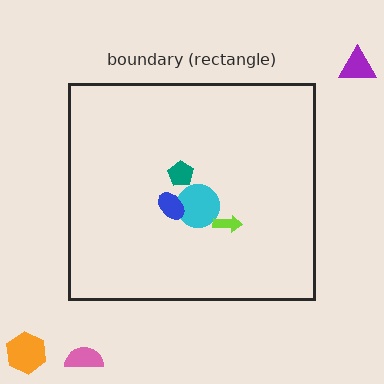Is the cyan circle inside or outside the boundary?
Inside.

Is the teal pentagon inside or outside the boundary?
Inside.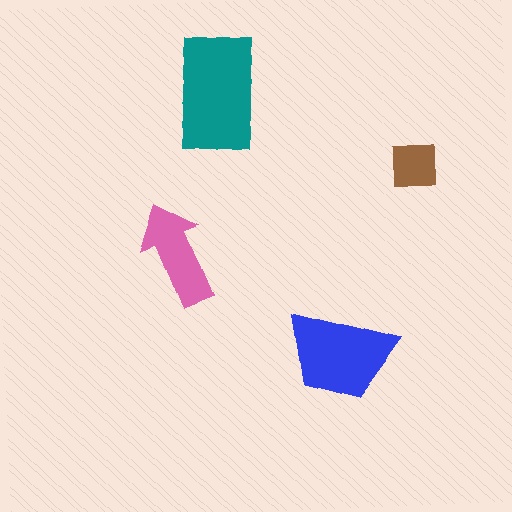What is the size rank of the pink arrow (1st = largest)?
3rd.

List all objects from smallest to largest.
The brown square, the pink arrow, the blue trapezoid, the teal rectangle.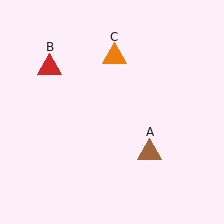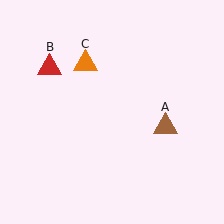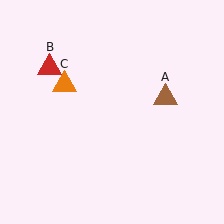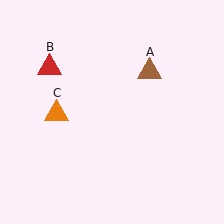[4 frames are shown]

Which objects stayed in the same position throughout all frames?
Red triangle (object B) remained stationary.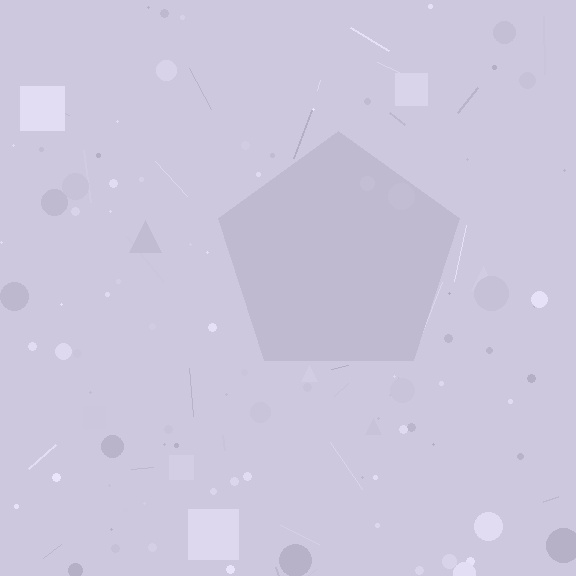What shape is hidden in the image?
A pentagon is hidden in the image.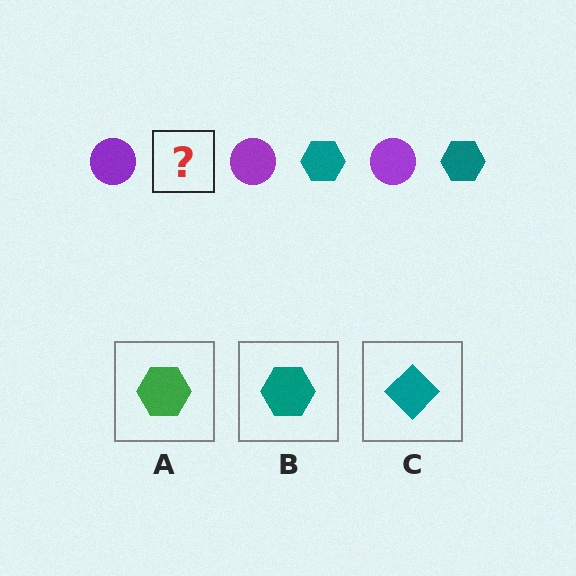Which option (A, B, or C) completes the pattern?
B.